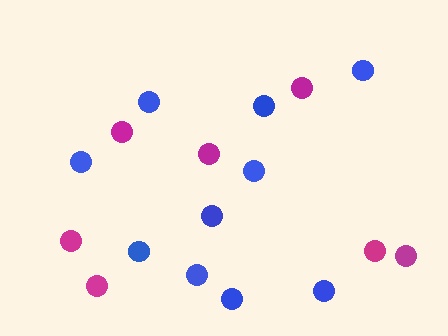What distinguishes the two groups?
There are 2 groups: one group of magenta circles (7) and one group of blue circles (10).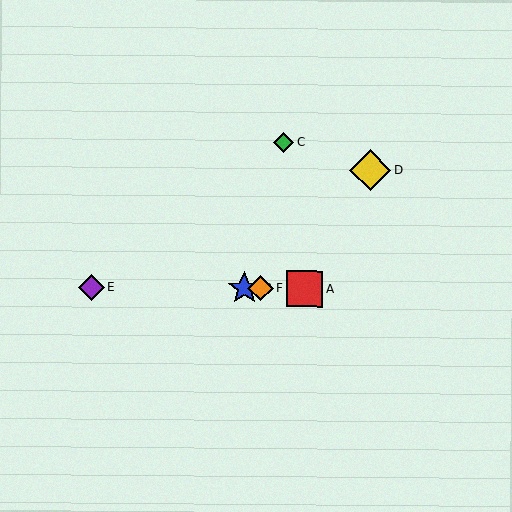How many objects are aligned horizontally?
4 objects (A, B, E, F) are aligned horizontally.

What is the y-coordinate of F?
Object F is at y≈288.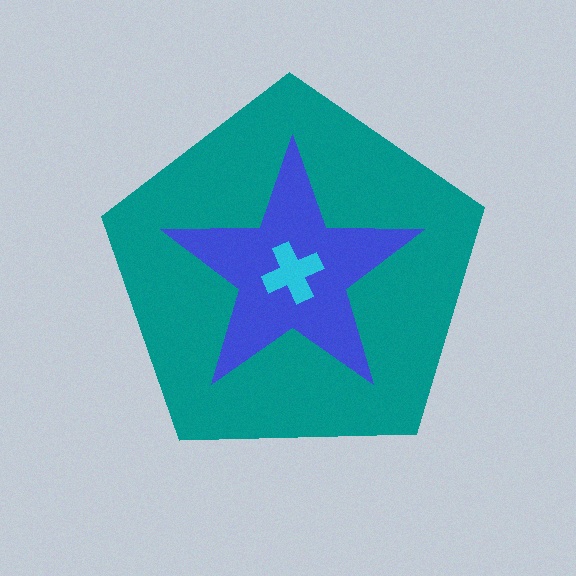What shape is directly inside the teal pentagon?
The blue star.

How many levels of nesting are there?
3.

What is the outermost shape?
The teal pentagon.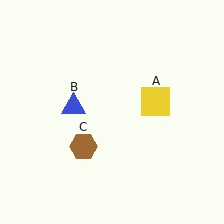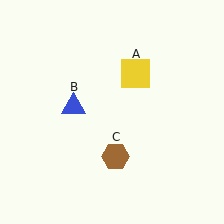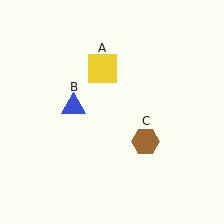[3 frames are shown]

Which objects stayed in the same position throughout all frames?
Blue triangle (object B) remained stationary.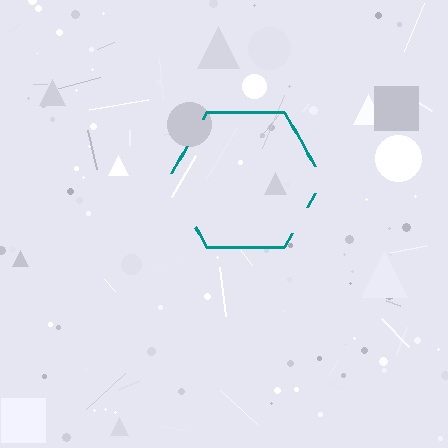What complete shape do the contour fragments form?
The contour fragments form a hexagon.